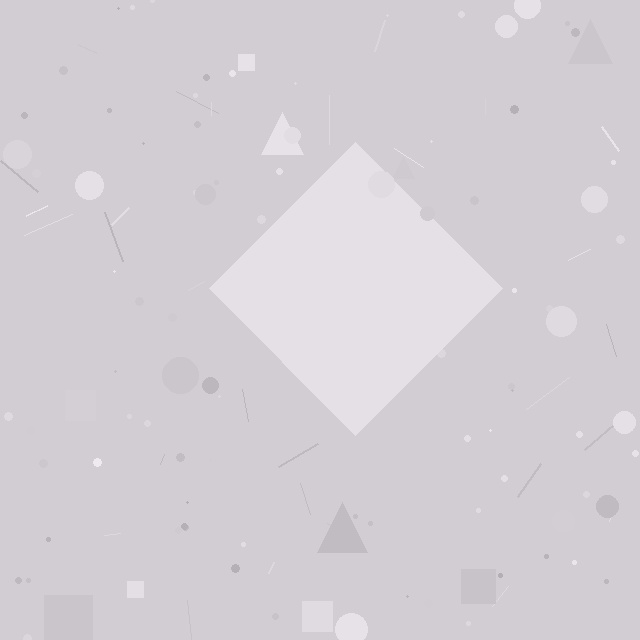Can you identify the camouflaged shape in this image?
The camouflaged shape is a diamond.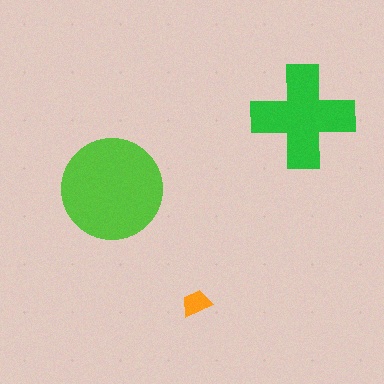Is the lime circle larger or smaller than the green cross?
Larger.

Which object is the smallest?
The orange trapezoid.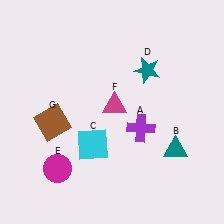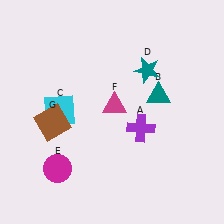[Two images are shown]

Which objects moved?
The objects that moved are: the teal triangle (B), the cyan square (C).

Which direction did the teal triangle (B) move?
The teal triangle (B) moved up.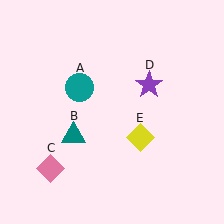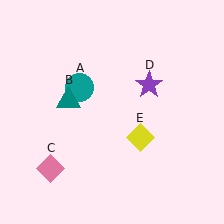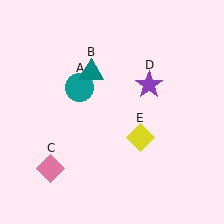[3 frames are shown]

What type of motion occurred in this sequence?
The teal triangle (object B) rotated clockwise around the center of the scene.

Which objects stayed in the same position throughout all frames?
Teal circle (object A) and pink diamond (object C) and purple star (object D) and yellow diamond (object E) remained stationary.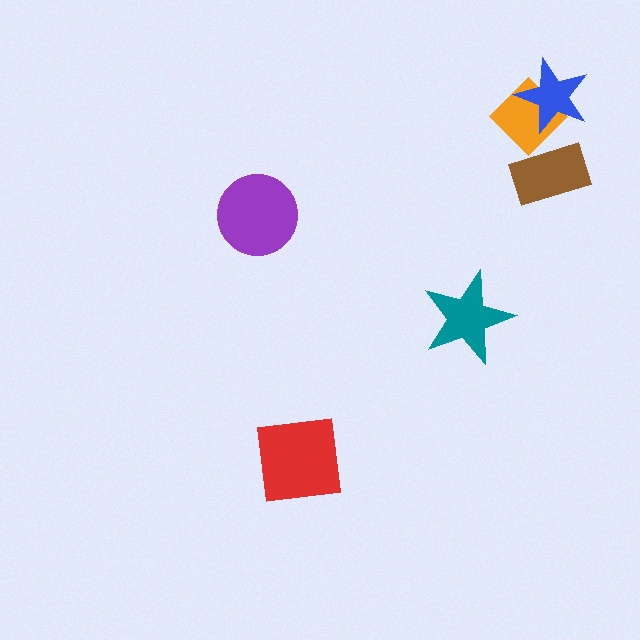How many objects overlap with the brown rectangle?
1 object overlaps with the brown rectangle.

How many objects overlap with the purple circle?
0 objects overlap with the purple circle.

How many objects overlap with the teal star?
0 objects overlap with the teal star.